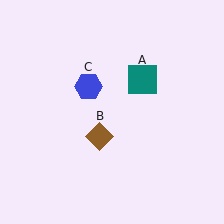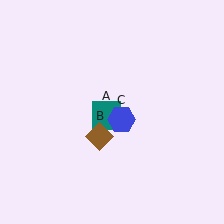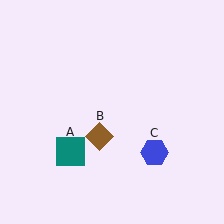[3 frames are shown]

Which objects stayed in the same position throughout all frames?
Brown diamond (object B) remained stationary.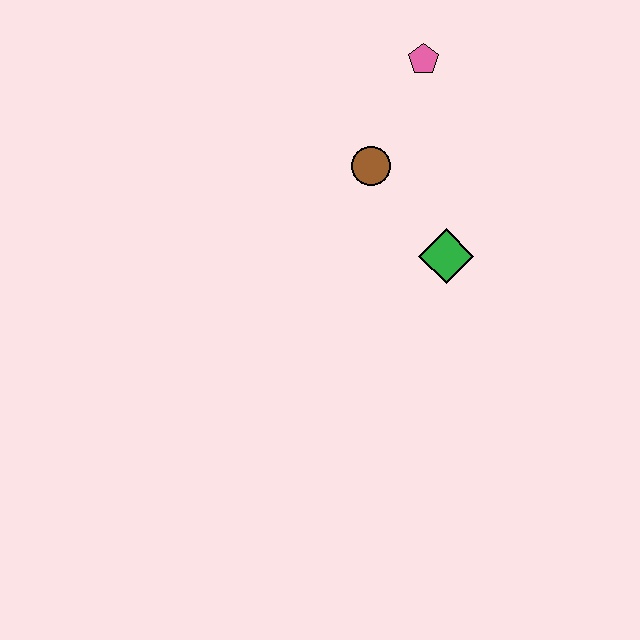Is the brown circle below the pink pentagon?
Yes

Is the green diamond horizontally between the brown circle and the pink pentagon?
No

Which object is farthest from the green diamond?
The pink pentagon is farthest from the green diamond.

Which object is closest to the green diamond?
The brown circle is closest to the green diamond.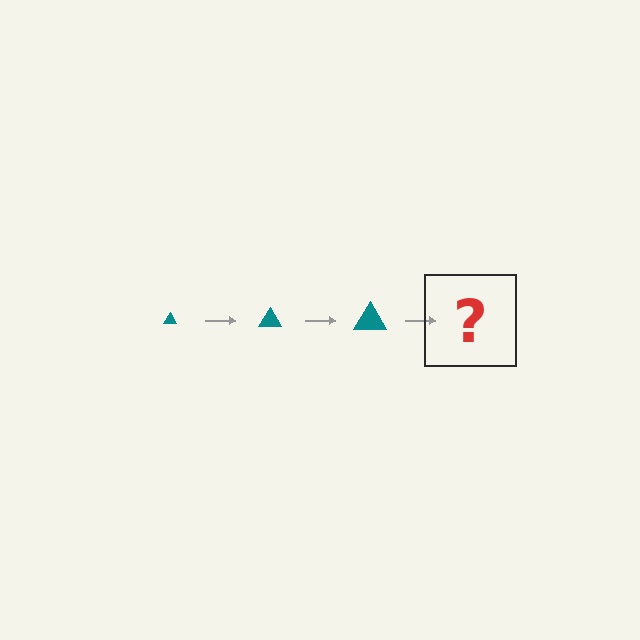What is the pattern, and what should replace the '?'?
The pattern is that the triangle gets progressively larger each step. The '?' should be a teal triangle, larger than the previous one.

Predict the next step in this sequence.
The next step is a teal triangle, larger than the previous one.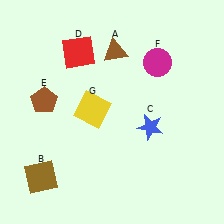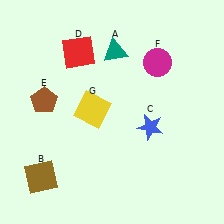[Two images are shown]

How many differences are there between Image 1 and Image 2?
There is 1 difference between the two images.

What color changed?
The triangle (A) changed from brown in Image 1 to teal in Image 2.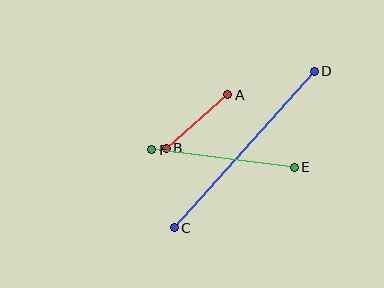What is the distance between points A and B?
The distance is approximately 81 pixels.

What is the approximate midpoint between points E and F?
The midpoint is at approximately (223, 159) pixels.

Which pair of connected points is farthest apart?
Points C and D are farthest apart.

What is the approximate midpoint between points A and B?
The midpoint is at approximately (197, 121) pixels.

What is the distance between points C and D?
The distance is approximately 210 pixels.